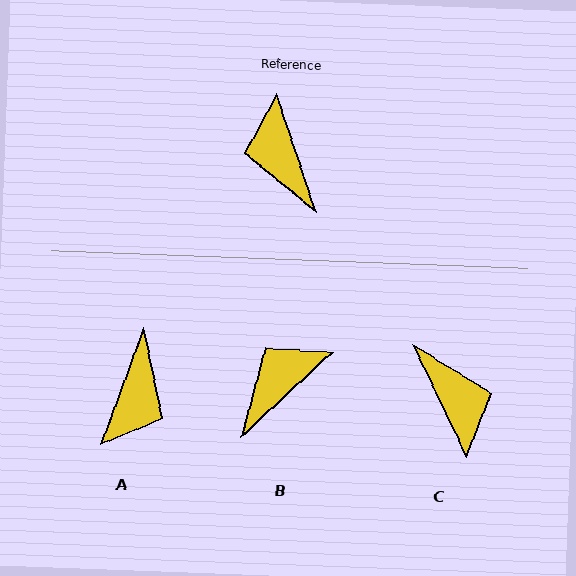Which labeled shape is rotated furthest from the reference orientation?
C, about 173 degrees away.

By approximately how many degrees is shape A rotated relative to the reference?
Approximately 141 degrees counter-clockwise.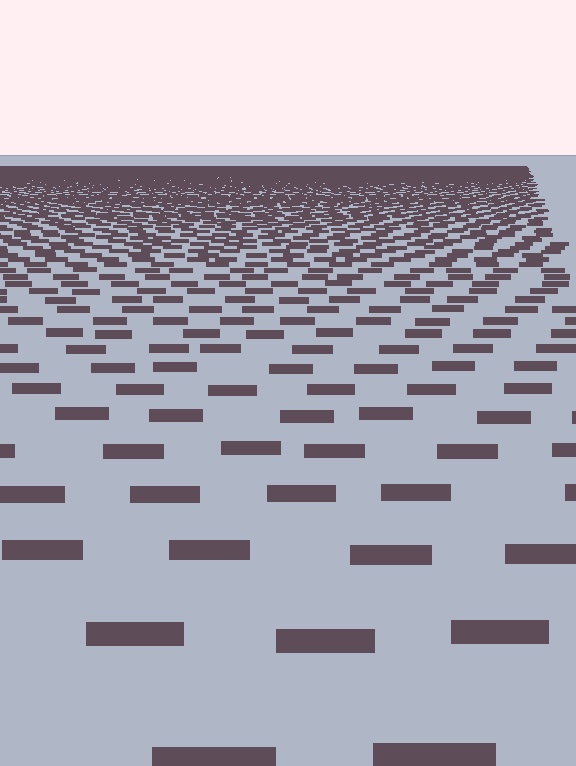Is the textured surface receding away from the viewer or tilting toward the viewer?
The surface is receding away from the viewer. Texture elements get smaller and denser toward the top.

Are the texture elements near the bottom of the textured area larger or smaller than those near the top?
Larger. Near the bottom, elements are closer to the viewer and appear at a bigger on-screen size.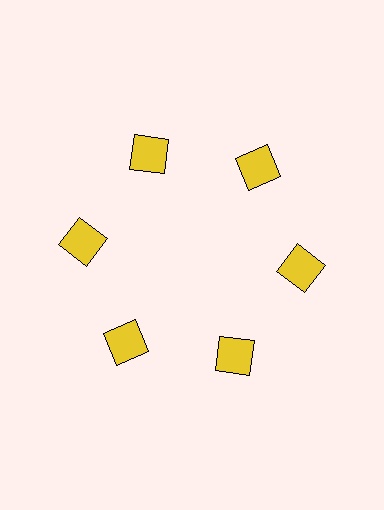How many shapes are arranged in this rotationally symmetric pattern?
There are 6 shapes, arranged in 6 groups of 1.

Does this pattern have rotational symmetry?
Yes, this pattern has 6-fold rotational symmetry. It looks the same after rotating 60 degrees around the center.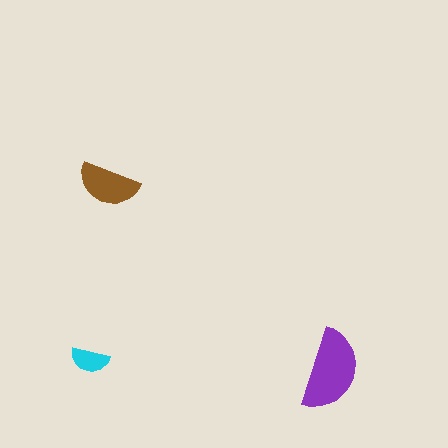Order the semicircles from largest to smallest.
the purple one, the brown one, the cyan one.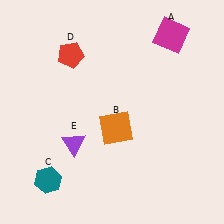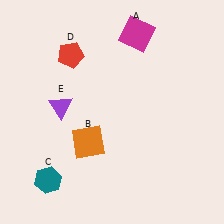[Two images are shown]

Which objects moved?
The objects that moved are: the magenta square (A), the orange square (B), the purple triangle (E).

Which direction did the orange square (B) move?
The orange square (B) moved left.